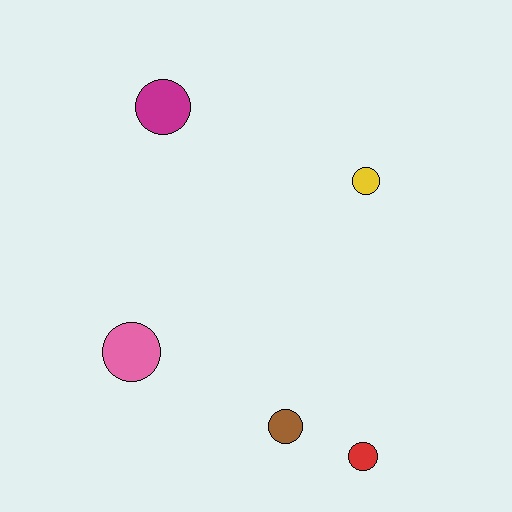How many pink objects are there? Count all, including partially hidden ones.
There is 1 pink object.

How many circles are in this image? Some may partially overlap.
There are 5 circles.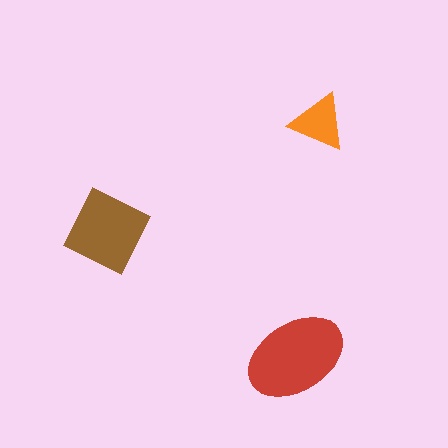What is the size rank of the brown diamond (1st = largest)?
2nd.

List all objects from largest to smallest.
The red ellipse, the brown diamond, the orange triangle.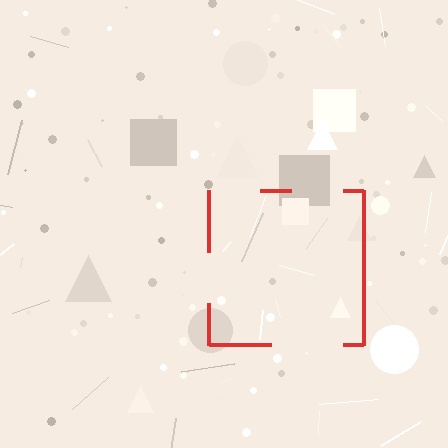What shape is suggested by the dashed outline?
The dashed outline suggests a square.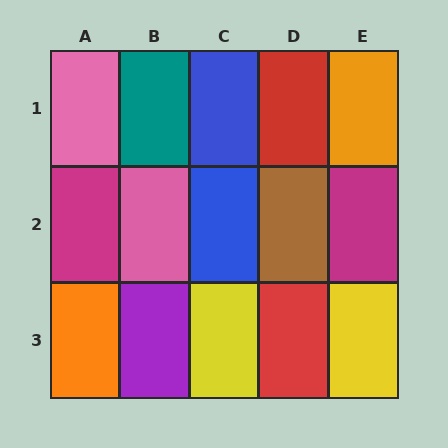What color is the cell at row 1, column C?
Blue.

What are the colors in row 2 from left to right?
Magenta, pink, blue, brown, magenta.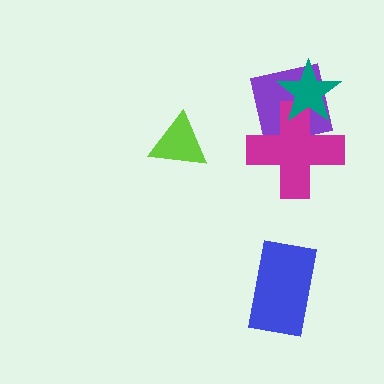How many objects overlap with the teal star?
2 objects overlap with the teal star.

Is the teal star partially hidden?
No, no other shape covers it.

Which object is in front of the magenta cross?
The teal star is in front of the magenta cross.